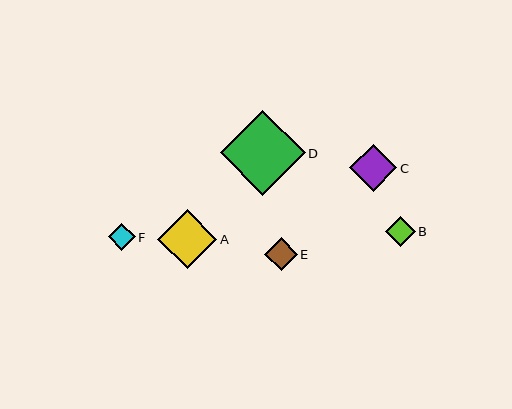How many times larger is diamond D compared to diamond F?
Diamond D is approximately 3.2 times the size of diamond F.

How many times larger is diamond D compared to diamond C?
Diamond D is approximately 1.8 times the size of diamond C.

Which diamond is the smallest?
Diamond F is the smallest with a size of approximately 27 pixels.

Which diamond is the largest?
Diamond D is the largest with a size of approximately 85 pixels.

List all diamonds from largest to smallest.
From largest to smallest: D, A, C, E, B, F.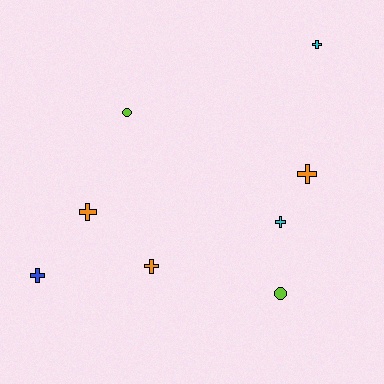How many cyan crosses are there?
There are 2 cyan crosses.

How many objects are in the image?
There are 8 objects.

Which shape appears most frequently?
Cross, with 6 objects.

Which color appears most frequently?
Orange, with 3 objects.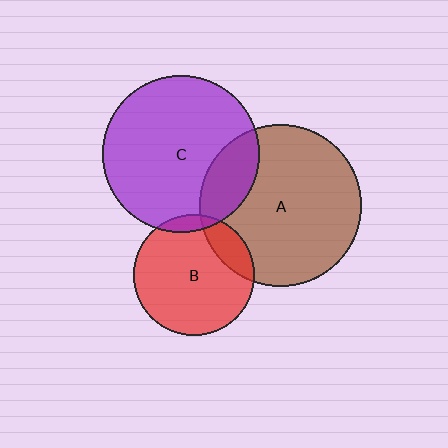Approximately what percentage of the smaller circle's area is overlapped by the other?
Approximately 20%.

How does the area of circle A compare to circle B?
Approximately 1.8 times.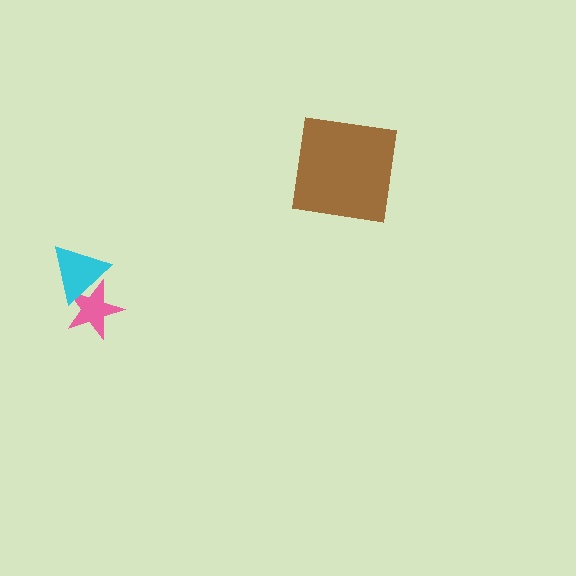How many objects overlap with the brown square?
0 objects overlap with the brown square.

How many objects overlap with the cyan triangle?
1 object overlaps with the cyan triangle.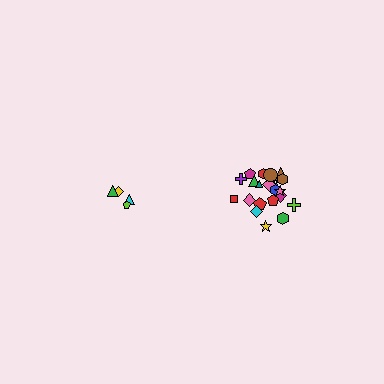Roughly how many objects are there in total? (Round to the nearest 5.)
Roughly 30 objects in total.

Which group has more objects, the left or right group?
The right group.